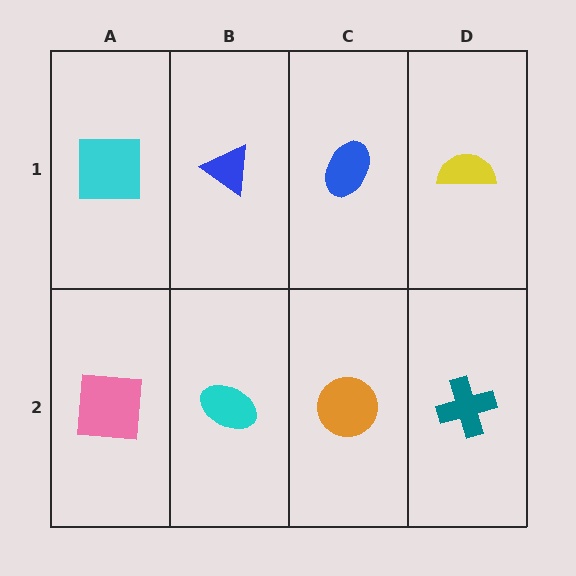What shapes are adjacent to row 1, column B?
A cyan ellipse (row 2, column B), a cyan square (row 1, column A), a blue ellipse (row 1, column C).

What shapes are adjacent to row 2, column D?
A yellow semicircle (row 1, column D), an orange circle (row 2, column C).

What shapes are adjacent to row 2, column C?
A blue ellipse (row 1, column C), a cyan ellipse (row 2, column B), a teal cross (row 2, column D).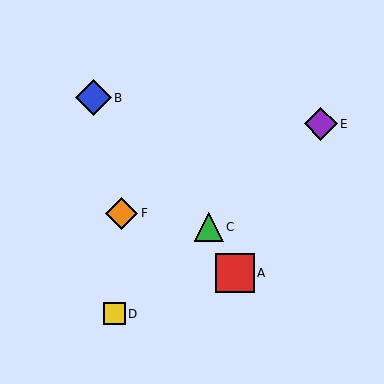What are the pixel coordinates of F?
Object F is at (121, 213).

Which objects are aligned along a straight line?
Objects C, D, E are aligned along a straight line.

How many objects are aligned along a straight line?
3 objects (C, D, E) are aligned along a straight line.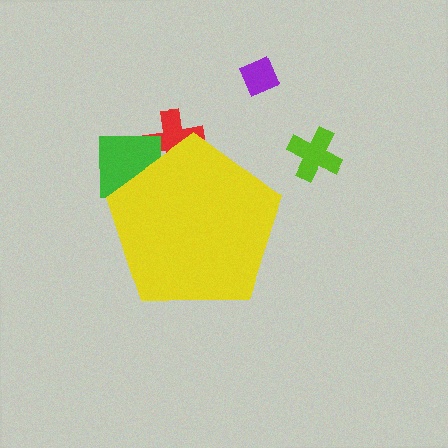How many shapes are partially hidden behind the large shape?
2 shapes are partially hidden.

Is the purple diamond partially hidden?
No, the purple diamond is fully visible.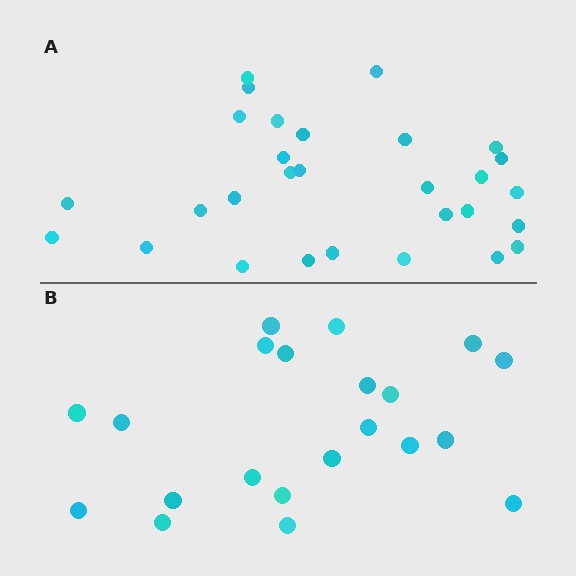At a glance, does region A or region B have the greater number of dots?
Region A (the top region) has more dots.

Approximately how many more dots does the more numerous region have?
Region A has roughly 8 or so more dots than region B.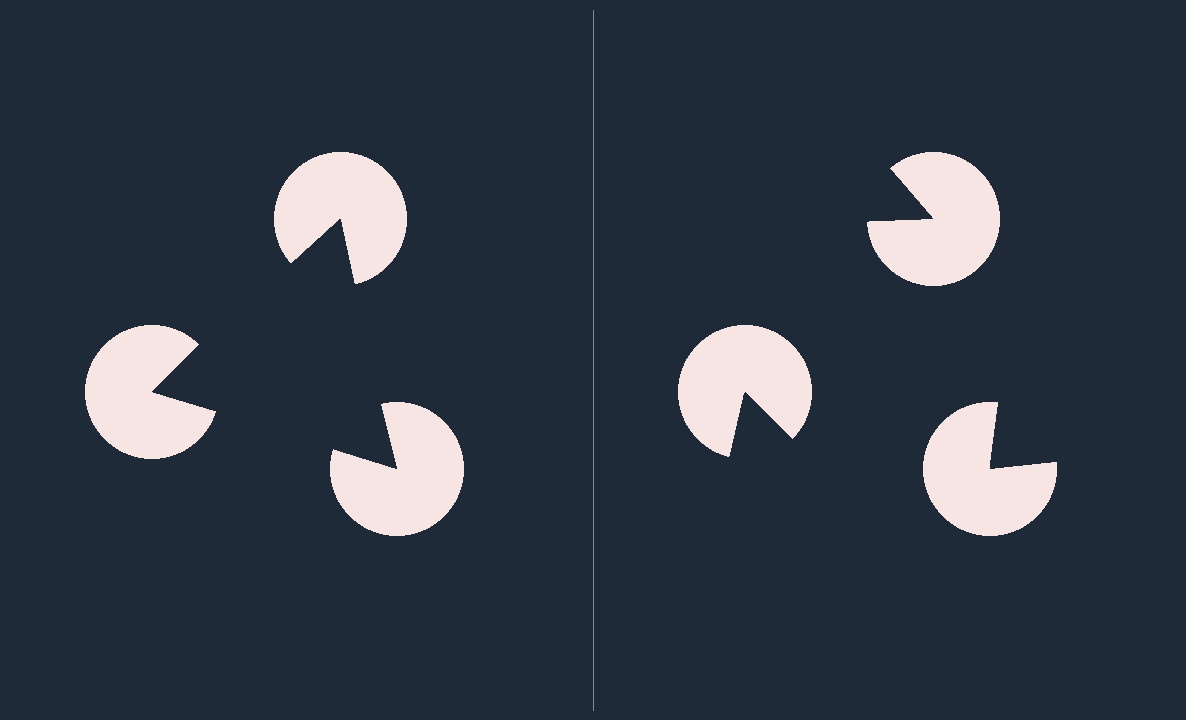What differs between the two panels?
The pac-man discs are positioned identically on both sides; only the wedge orientations differ. On the left they align to a triangle; on the right they are misaligned.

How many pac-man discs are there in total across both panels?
6 — 3 on each side.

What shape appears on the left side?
An illusory triangle.